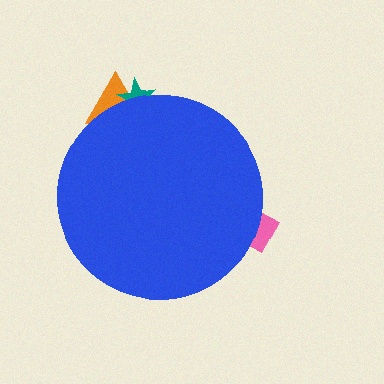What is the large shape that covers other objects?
A blue circle.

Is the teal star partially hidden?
Yes, the teal star is partially hidden behind the blue circle.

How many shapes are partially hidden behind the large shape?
3 shapes are partially hidden.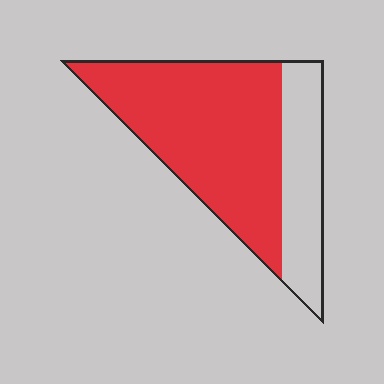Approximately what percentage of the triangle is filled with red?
Approximately 70%.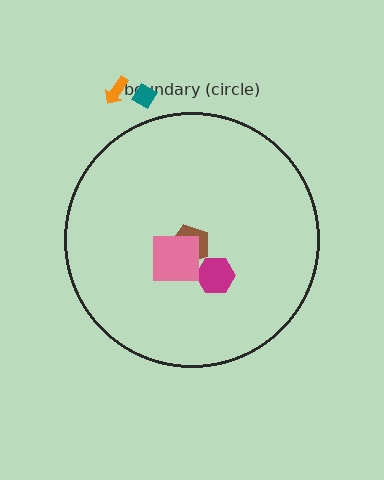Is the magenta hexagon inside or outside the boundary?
Inside.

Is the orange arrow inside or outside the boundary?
Outside.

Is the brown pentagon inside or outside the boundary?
Inside.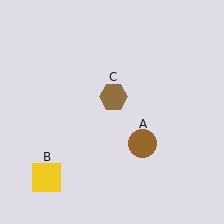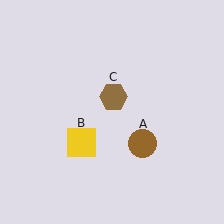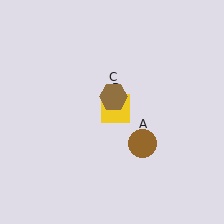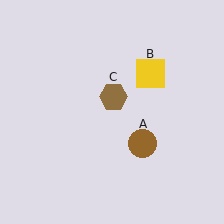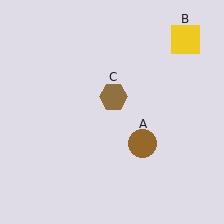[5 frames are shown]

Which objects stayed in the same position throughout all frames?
Brown circle (object A) and brown hexagon (object C) remained stationary.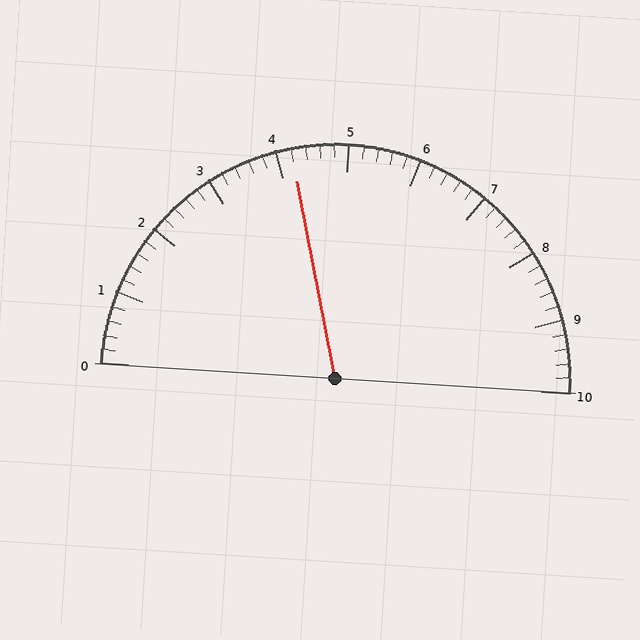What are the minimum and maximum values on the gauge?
The gauge ranges from 0 to 10.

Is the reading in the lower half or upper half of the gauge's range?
The reading is in the lower half of the range (0 to 10).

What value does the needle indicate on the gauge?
The needle indicates approximately 4.2.